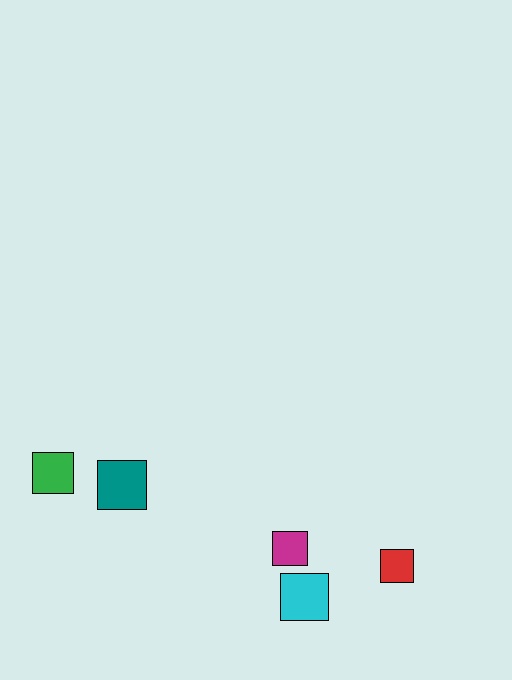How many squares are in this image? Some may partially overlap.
There are 5 squares.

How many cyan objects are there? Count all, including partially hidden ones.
There is 1 cyan object.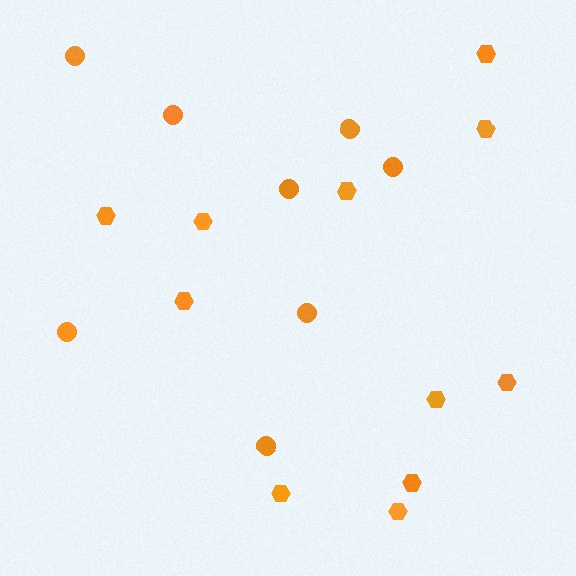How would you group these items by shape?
There are 2 groups: one group of circles (8) and one group of hexagons (11).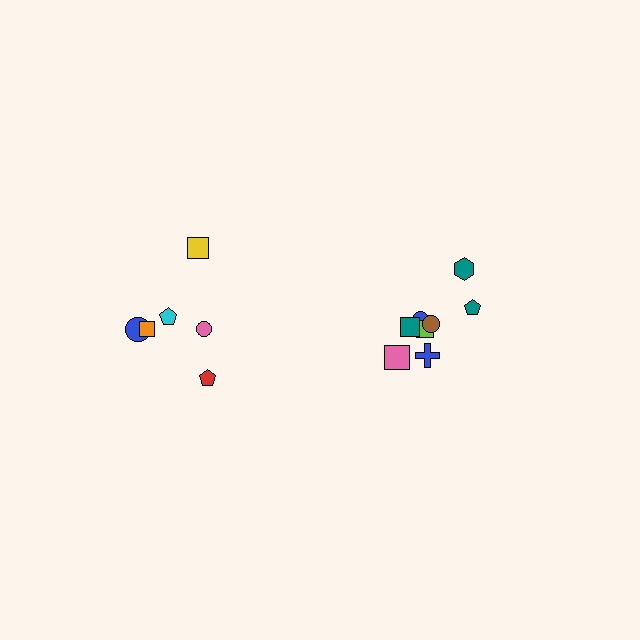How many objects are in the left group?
There are 6 objects.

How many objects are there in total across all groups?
There are 14 objects.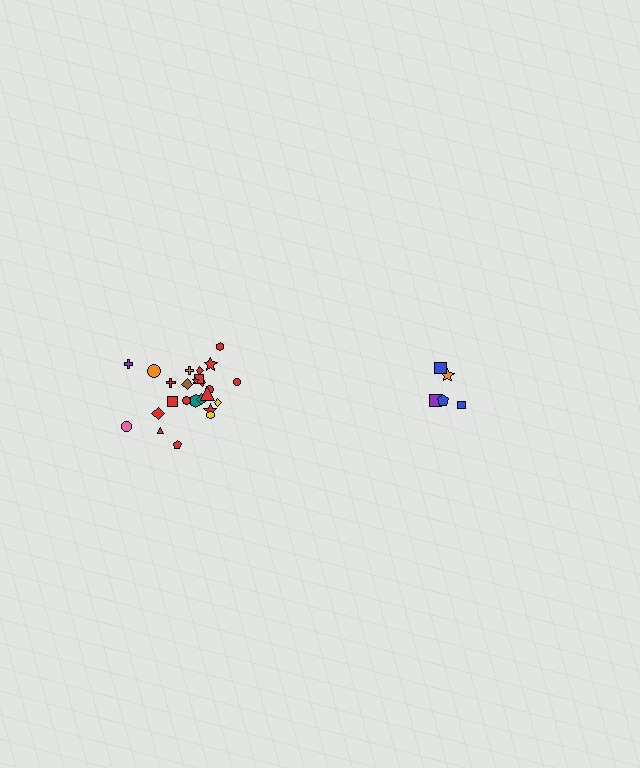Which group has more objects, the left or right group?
The left group.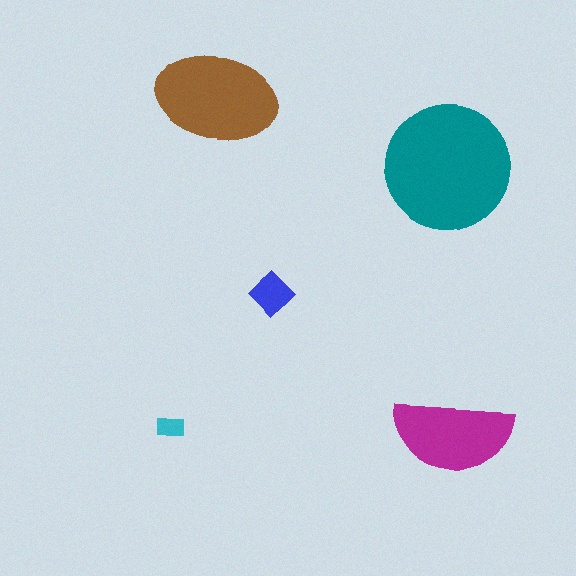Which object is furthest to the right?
The magenta semicircle is rightmost.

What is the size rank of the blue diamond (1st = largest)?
4th.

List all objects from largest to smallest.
The teal circle, the brown ellipse, the magenta semicircle, the blue diamond, the cyan rectangle.